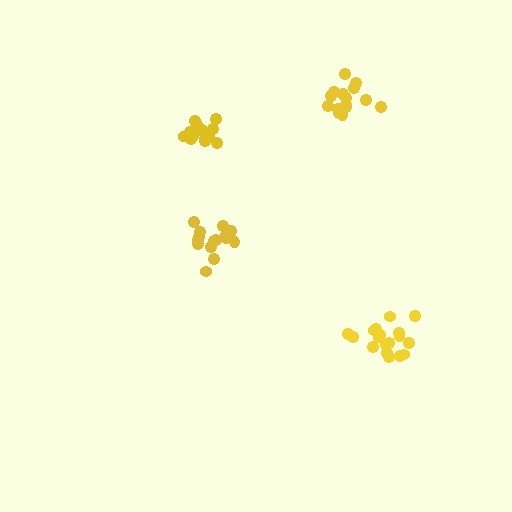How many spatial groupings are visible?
There are 4 spatial groupings.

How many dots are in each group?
Group 1: 18 dots, Group 2: 16 dots, Group 3: 17 dots, Group 4: 15 dots (66 total).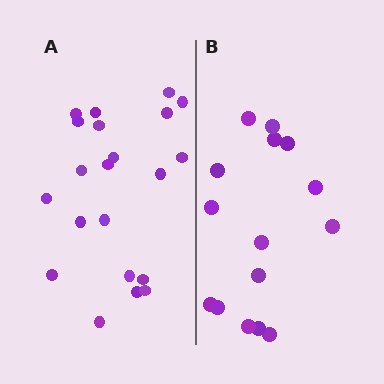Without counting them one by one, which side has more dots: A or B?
Region A (the left region) has more dots.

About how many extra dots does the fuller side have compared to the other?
Region A has about 6 more dots than region B.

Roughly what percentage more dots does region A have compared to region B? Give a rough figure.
About 40% more.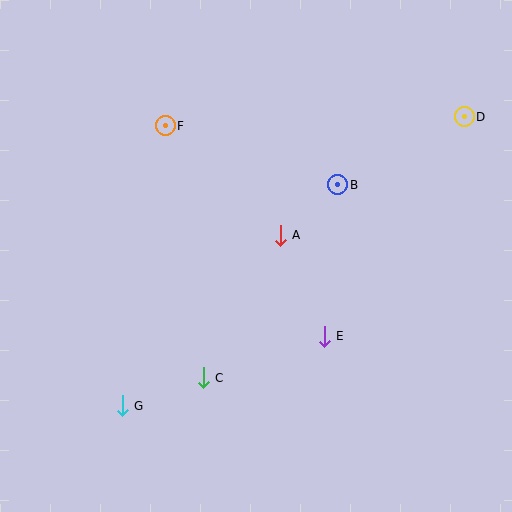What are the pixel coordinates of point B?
Point B is at (338, 185).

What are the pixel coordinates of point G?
Point G is at (122, 406).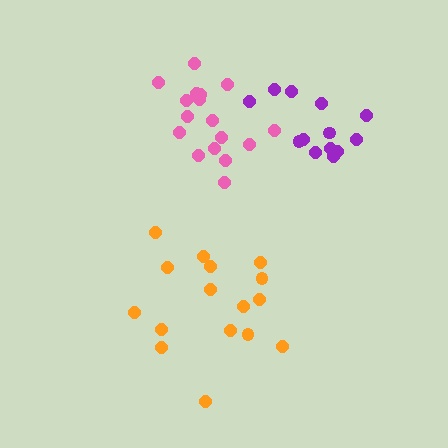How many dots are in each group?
Group 1: 18 dots, Group 2: 13 dots, Group 3: 16 dots (47 total).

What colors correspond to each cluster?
The clusters are colored: pink, purple, orange.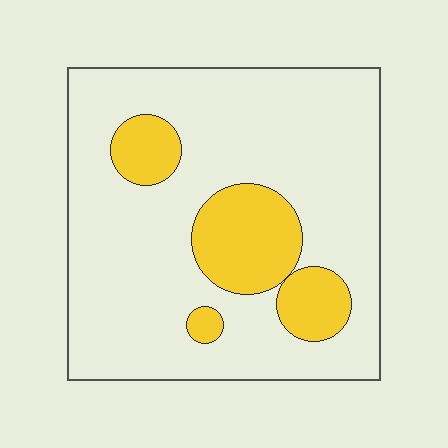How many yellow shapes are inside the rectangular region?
4.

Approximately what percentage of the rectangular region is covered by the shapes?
Approximately 20%.